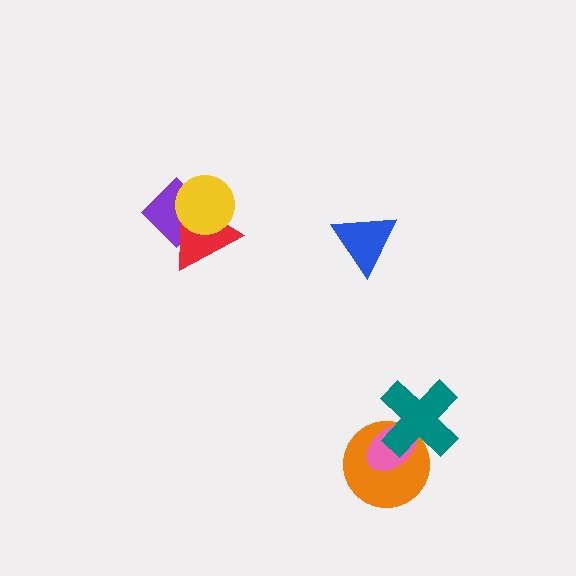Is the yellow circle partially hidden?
No, no other shape covers it.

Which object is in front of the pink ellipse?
The teal cross is in front of the pink ellipse.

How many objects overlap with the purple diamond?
2 objects overlap with the purple diamond.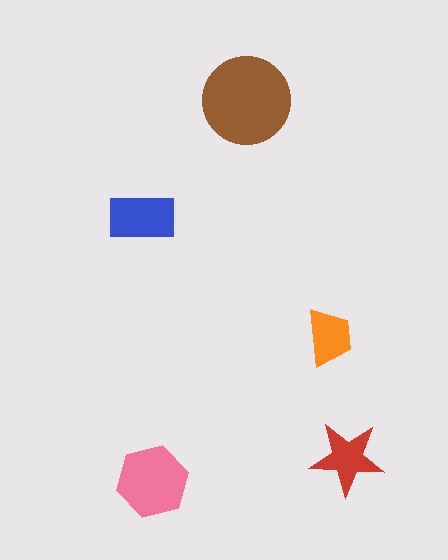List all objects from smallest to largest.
The orange trapezoid, the red star, the blue rectangle, the pink hexagon, the brown circle.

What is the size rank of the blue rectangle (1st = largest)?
3rd.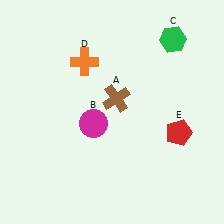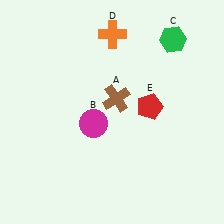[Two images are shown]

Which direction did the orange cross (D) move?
The orange cross (D) moved right.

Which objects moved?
The objects that moved are: the orange cross (D), the red pentagon (E).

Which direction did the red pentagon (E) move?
The red pentagon (E) moved left.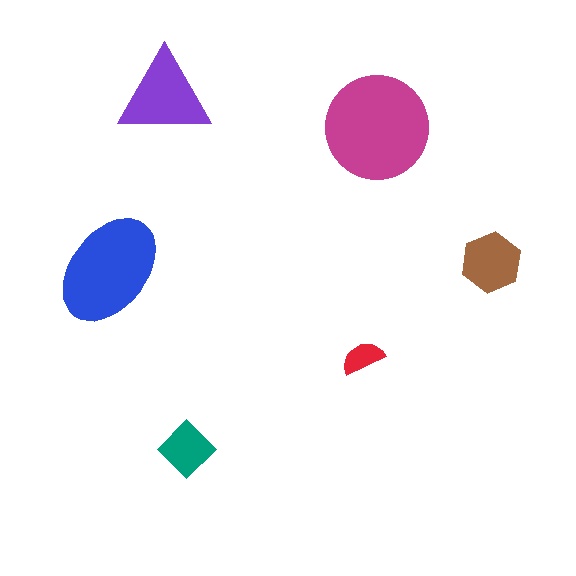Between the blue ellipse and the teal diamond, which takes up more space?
The blue ellipse.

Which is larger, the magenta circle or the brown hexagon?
The magenta circle.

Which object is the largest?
The magenta circle.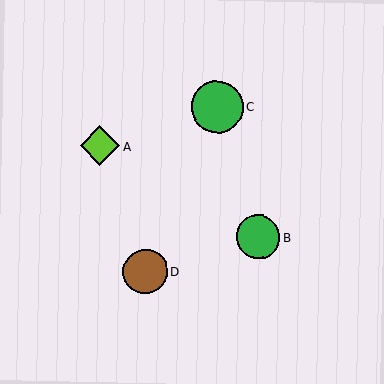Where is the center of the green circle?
The center of the green circle is at (217, 107).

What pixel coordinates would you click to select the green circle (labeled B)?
Click at (258, 237) to select the green circle B.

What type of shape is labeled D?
Shape D is a brown circle.